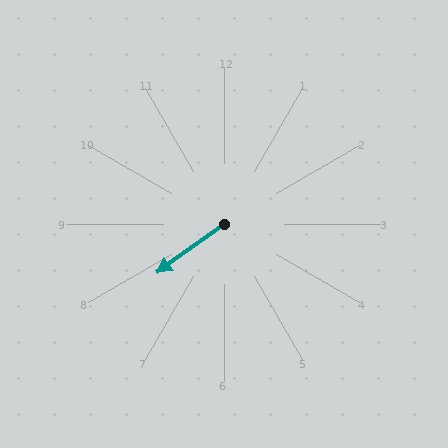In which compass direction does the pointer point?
Southwest.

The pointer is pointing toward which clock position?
Roughly 8 o'clock.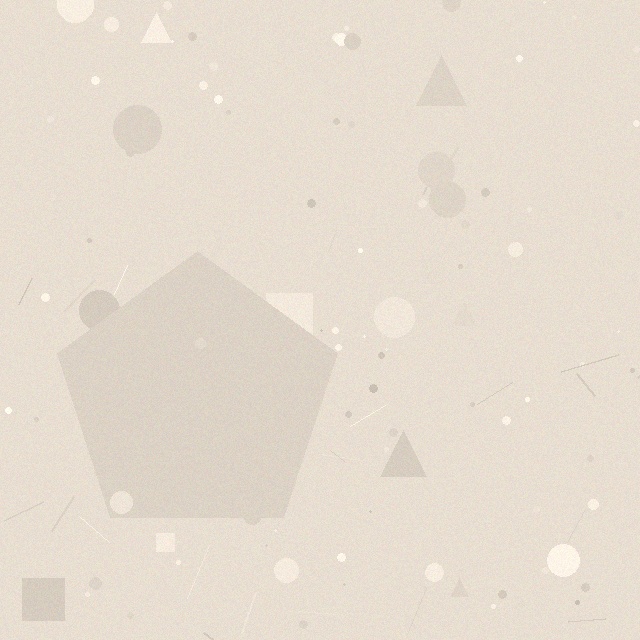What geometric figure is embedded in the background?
A pentagon is embedded in the background.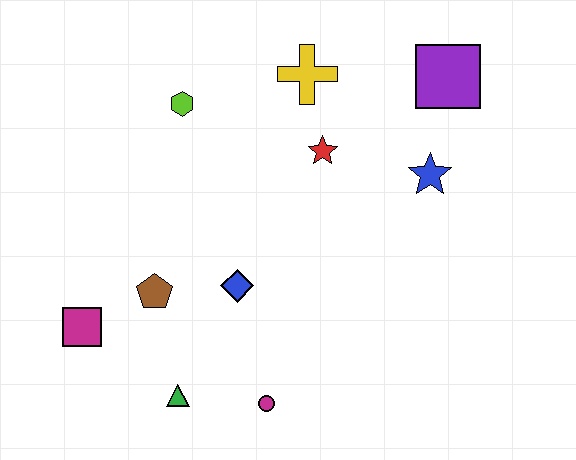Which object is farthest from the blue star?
The magenta square is farthest from the blue star.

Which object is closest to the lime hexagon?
The yellow cross is closest to the lime hexagon.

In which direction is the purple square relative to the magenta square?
The purple square is to the right of the magenta square.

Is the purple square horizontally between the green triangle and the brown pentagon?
No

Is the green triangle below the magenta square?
Yes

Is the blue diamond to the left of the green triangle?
No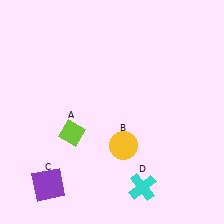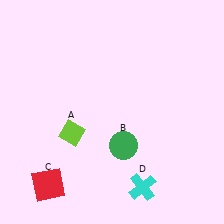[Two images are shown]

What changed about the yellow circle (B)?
In Image 1, B is yellow. In Image 2, it changed to green.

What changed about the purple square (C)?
In Image 1, C is purple. In Image 2, it changed to red.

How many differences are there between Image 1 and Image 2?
There are 2 differences between the two images.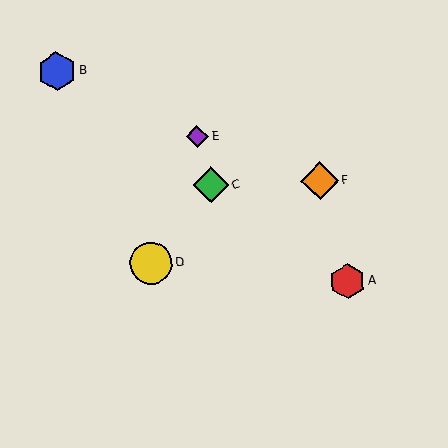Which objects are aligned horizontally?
Objects C, F are aligned horizontally.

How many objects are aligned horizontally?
2 objects (C, F) are aligned horizontally.